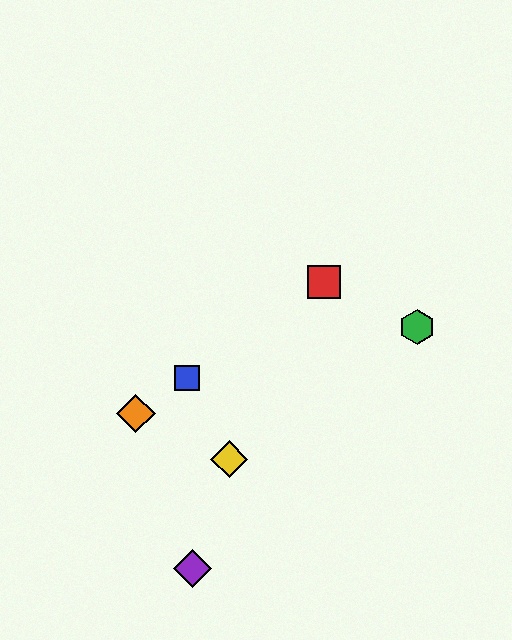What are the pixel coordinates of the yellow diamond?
The yellow diamond is at (229, 459).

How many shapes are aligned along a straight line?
3 shapes (the red square, the blue square, the orange diamond) are aligned along a straight line.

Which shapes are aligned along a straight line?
The red square, the blue square, the orange diamond are aligned along a straight line.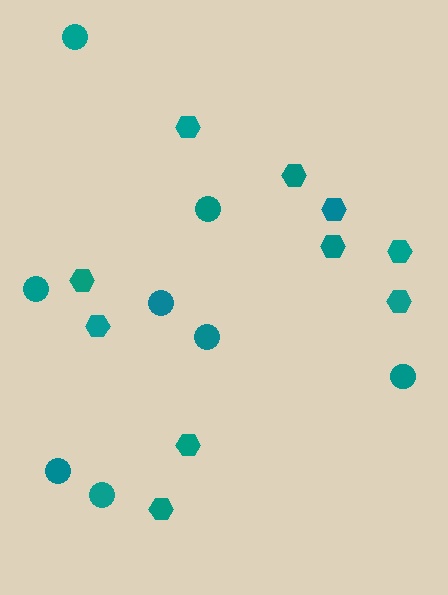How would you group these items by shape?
There are 2 groups: one group of hexagons (10) and one group of circles (8).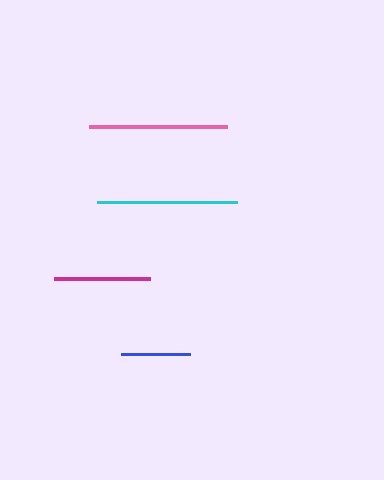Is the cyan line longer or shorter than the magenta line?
The cyan line is longer than the magenta line.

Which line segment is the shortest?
The blue line is the shortest at approximately 69 pixels.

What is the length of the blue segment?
The blue segment is approximately 69 pixels long.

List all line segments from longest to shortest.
From longest to shortest: cyan, pink, magenta, blue.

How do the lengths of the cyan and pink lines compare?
The cyan and pink lines are approximately the same length.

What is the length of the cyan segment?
The cyan segment is approximately 140 pixels long.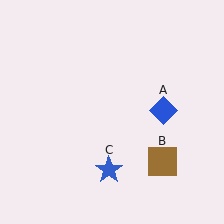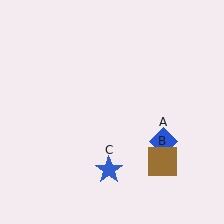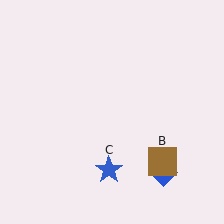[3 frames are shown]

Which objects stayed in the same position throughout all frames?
Brown square (object B) and blue star (object C) remained stationary.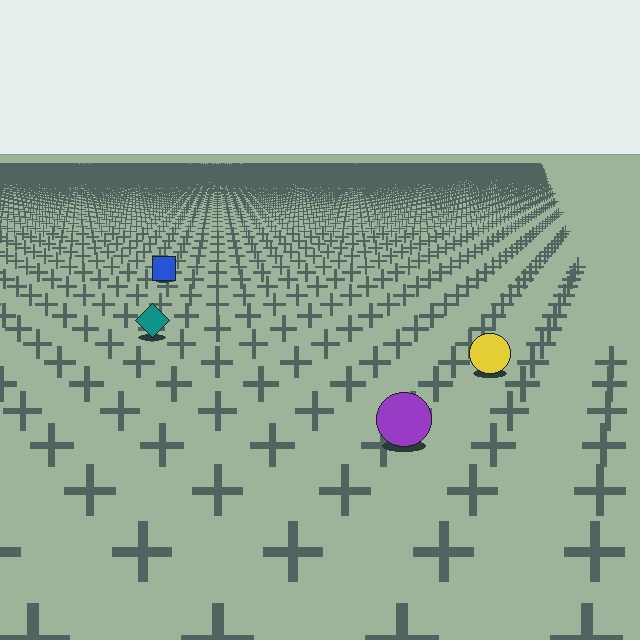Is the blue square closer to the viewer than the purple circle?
No. The purple circle is closer — you can tell from the texture gradient: the ground texture is coarser near it.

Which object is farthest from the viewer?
The blue square is farthest from the viewer. It appears smaller and the ground texture around it is denser.